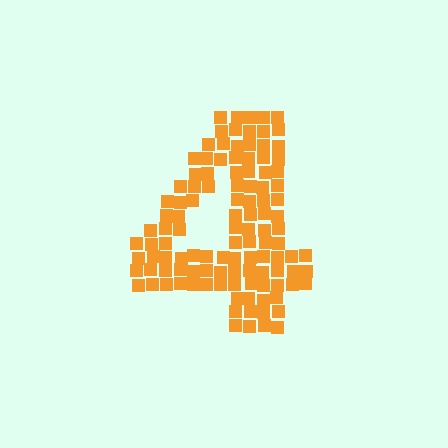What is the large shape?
The large shape is the digit 4.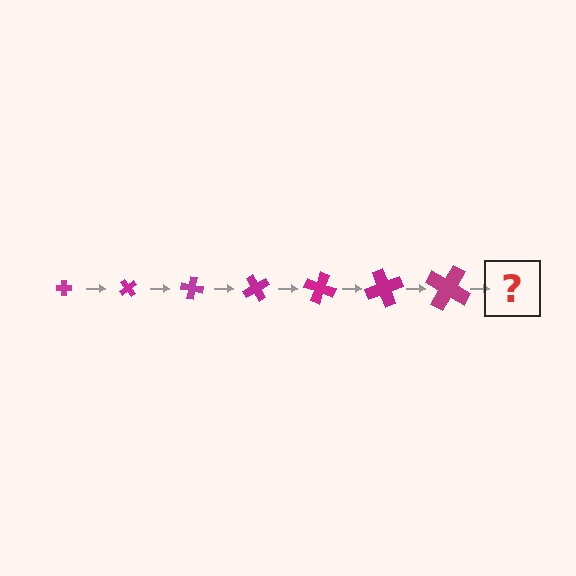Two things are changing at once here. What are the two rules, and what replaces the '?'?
The two rules are that the cross grows larger each step and it rotates 50 degrees each step. The '?' should be a cross, larger than the previous one and rotated 350 degrees from the start.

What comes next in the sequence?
The next element should be a cross, larger than the previous one and rotated 350 degrees from the start.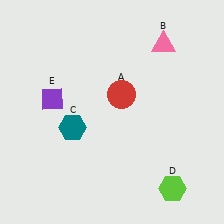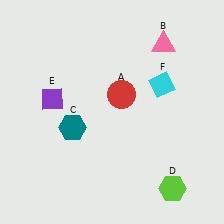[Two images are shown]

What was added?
A cyan diamond (F) was added in Image 2.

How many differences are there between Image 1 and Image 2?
There is 1 difference between the two images.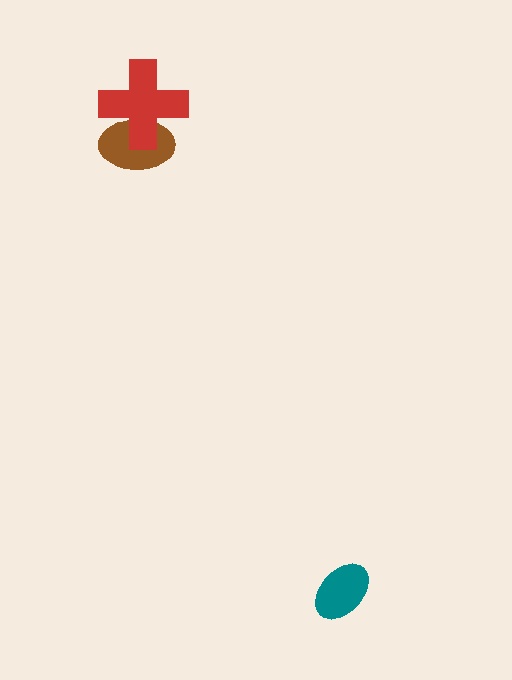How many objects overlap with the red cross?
1 object overlaps with the red cross.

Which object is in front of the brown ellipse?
The red cross is in front of the brown ellipse.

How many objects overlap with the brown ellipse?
1 object overlaps with the brown ellipse.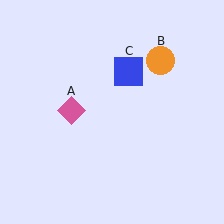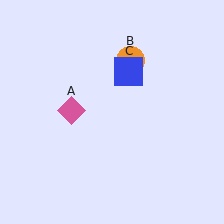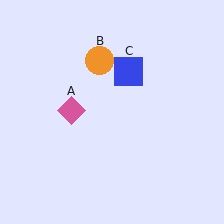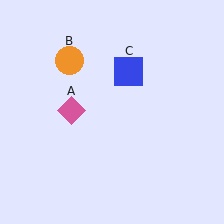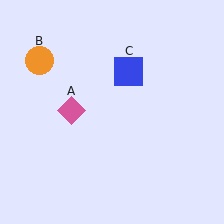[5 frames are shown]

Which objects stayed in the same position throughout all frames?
Pink diamond (object A) and blue square (object C) remained stationary.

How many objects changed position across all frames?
1 object changed position: orange circle (object B).